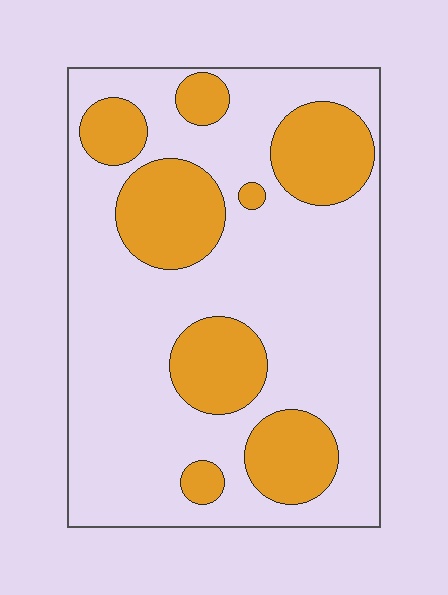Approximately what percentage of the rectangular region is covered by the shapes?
Approximately 30%.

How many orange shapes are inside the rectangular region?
8.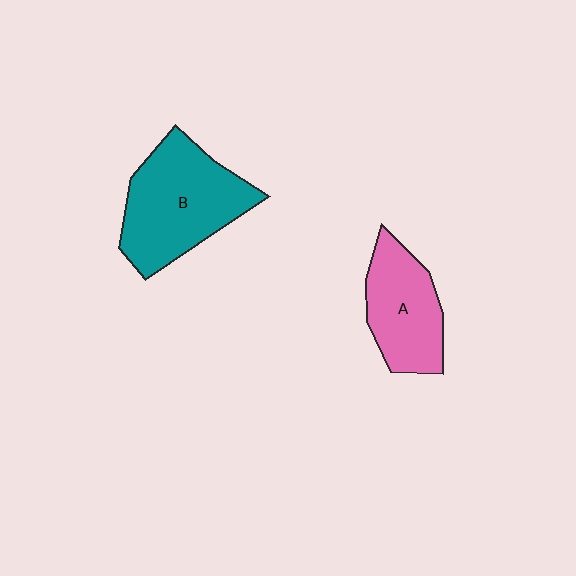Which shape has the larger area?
Shape B (teal).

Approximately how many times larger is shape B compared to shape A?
Approximately 1.4 times.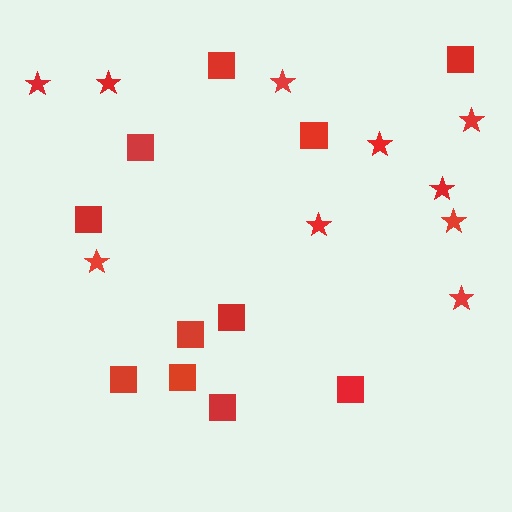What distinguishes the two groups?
There are 2 groups: one group of squares (11) and one group of stars (10).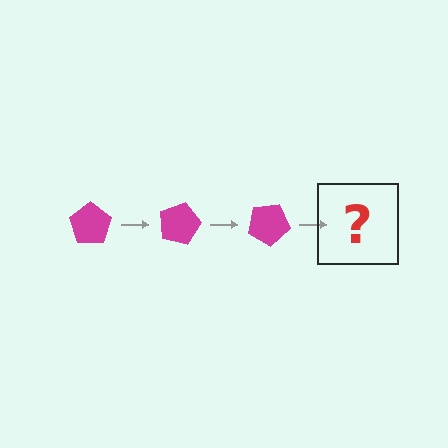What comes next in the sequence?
The next element should be a magenta pentagon rotated 45 degrees.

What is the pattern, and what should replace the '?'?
The pattern is that the pentagon rotates 15 degrees each step. The '?' should be a magenta pentagon rotated 45 degrees.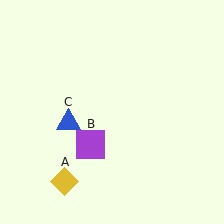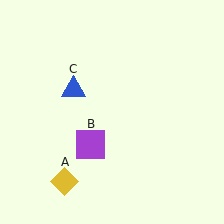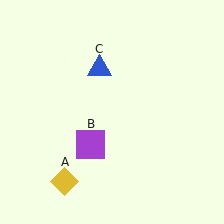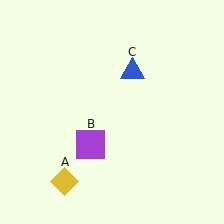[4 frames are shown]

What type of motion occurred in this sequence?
The blue triangle (object C) rotated clockwise around the center of the scene.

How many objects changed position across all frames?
1 object changed position: blue triangle (object C).